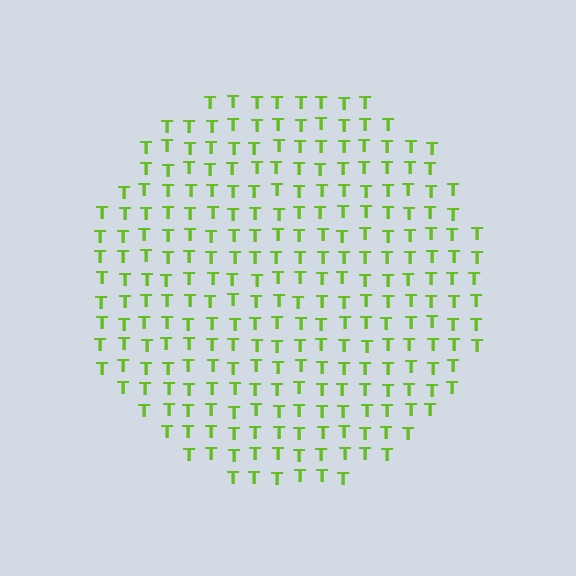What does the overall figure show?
The overall figure shows a circle.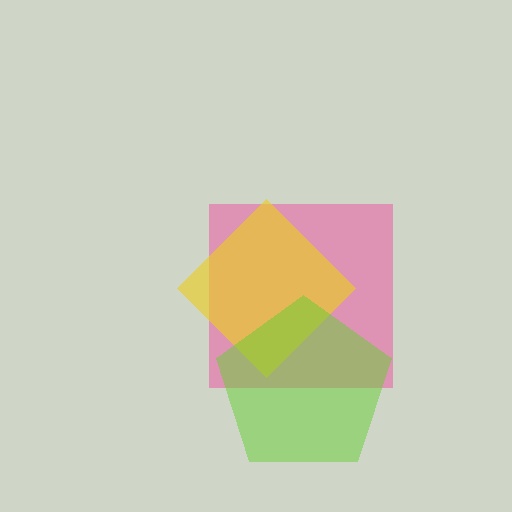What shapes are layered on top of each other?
The layered shapes are: a pink square, a yellow diamond, a lime pentagon.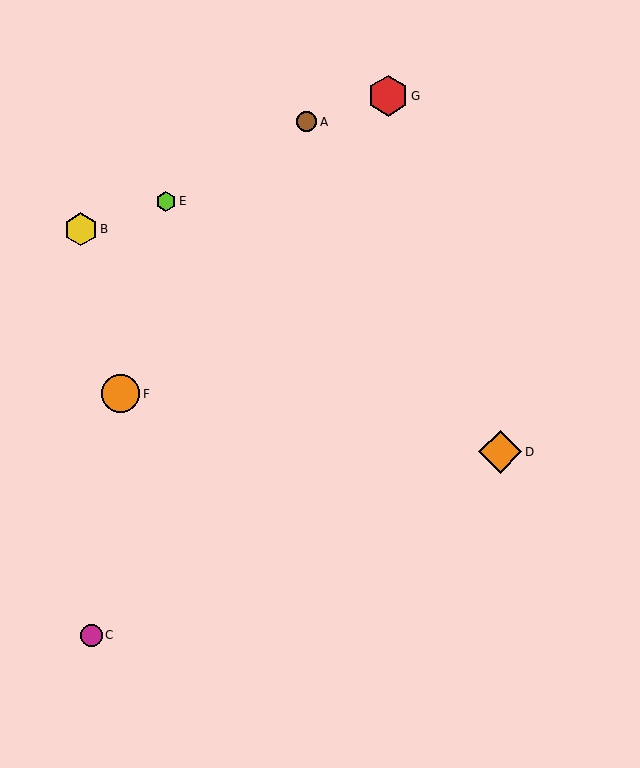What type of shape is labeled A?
Shape A is a brown circle.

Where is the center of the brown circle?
The center of the brown circle is at (307, 122).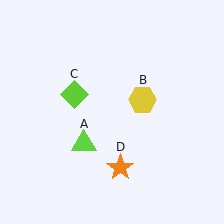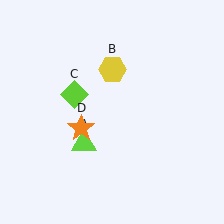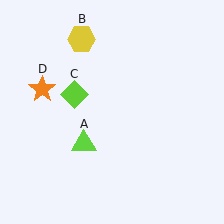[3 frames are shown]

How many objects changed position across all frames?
2 objects changed position: yellow hexagon (object B), orange star (object D).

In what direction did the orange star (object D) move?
The orange star (object D) moved up and to the left.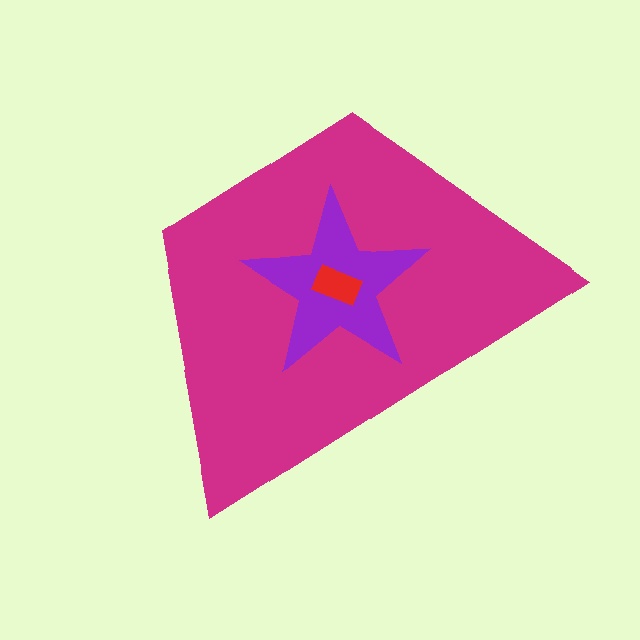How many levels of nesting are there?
3.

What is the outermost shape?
The magenta trapezoid.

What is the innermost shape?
The red rectangle.